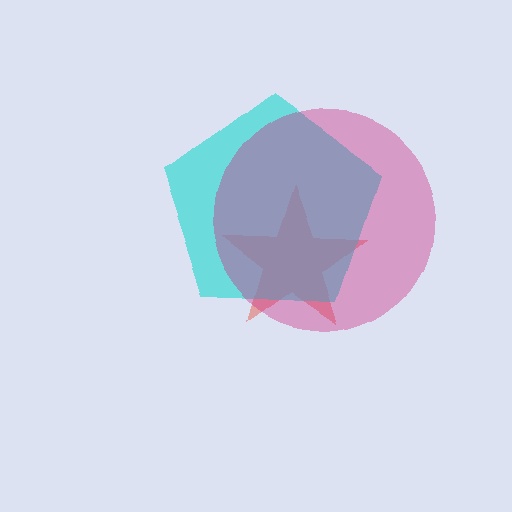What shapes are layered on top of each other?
The layered shapes are: a red star, a cyan pentagon, a magenta circle.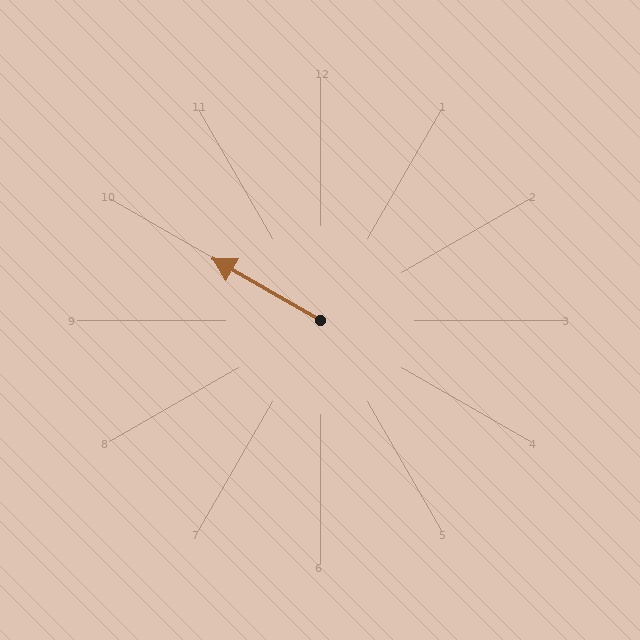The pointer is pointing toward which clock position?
Roughly 10 o'clock.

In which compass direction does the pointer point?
Northwest.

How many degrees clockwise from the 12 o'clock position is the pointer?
Approximately 300 degrees.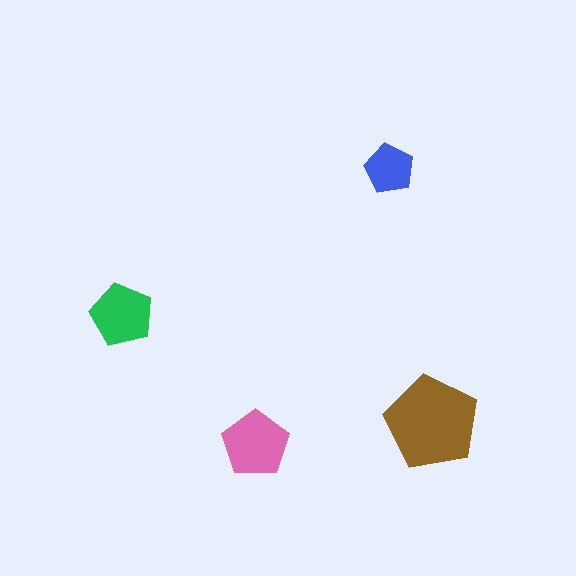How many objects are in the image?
There are 4 objects in the image.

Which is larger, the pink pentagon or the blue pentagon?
The pink one.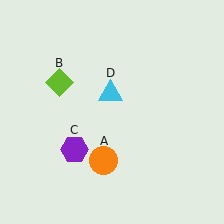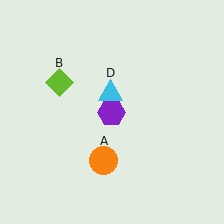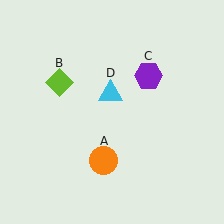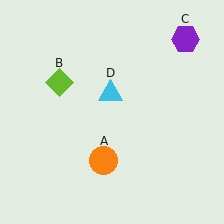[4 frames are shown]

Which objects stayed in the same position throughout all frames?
Orange circle (object A) and lime diamond (object B) and cyan triangle (object D) remained stationary.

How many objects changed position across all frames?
1 object changed position: purple hexagon (object C).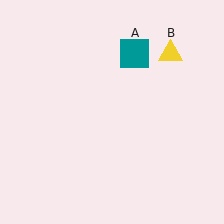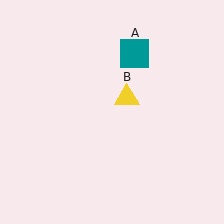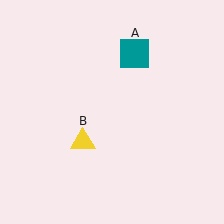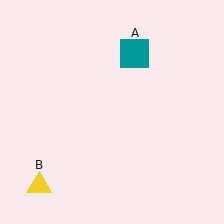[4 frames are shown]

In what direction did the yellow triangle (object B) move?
The yellow triangle (object B) moved down and to the left.